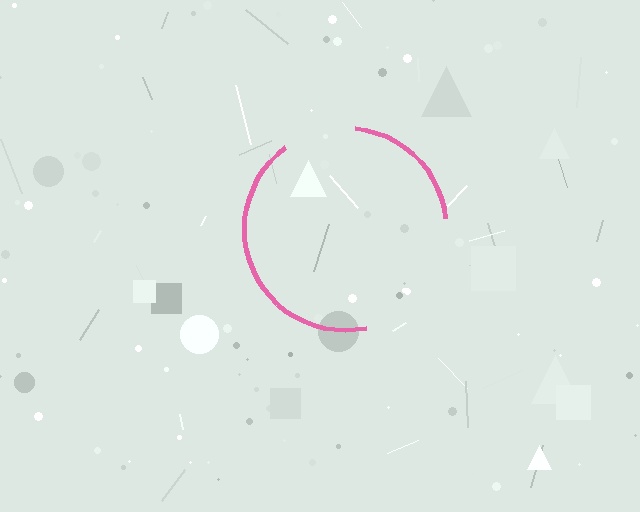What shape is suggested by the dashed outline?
The dashed outline suggests a circle.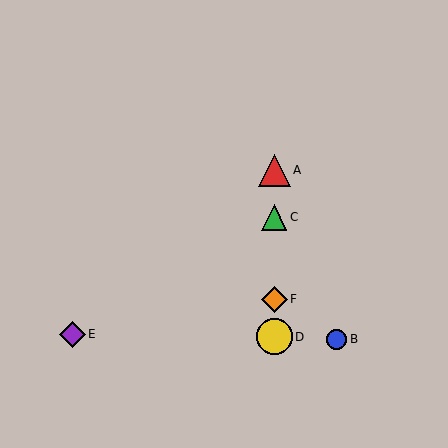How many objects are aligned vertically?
4 objects (A, C, D, F) are aligned vertically.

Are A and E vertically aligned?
No, A is at x≈274 and E is at x≈72.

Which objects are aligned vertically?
Objects A, C, D, F are aligned vertically.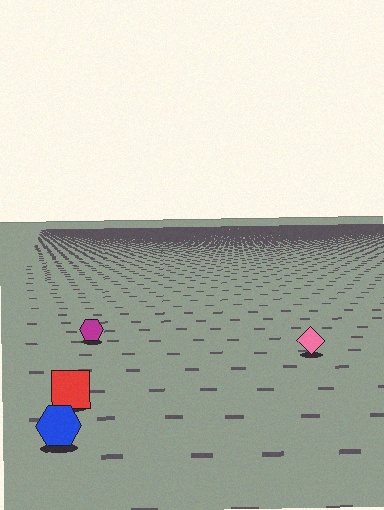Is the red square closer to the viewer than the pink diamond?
Yes. The red square is closer — you can tell from the texture gradient: the ground texture is coarser near it.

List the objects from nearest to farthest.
From nearest to farthest: the blue hexagon, the red square, the pink diamond, the magenta hexagon.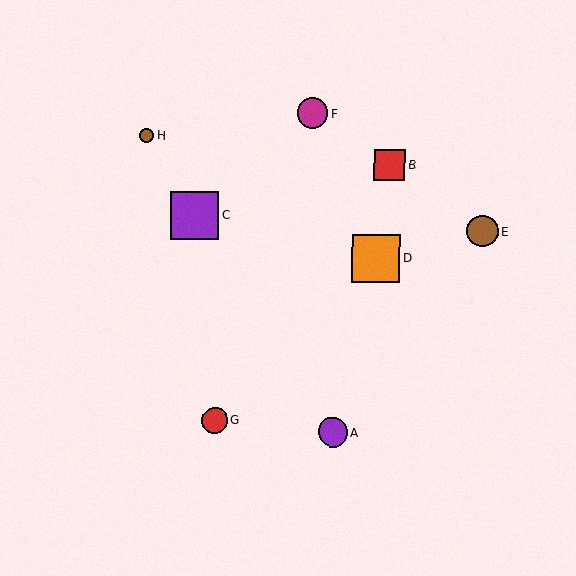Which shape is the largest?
The orange square (labeled D) is the largest.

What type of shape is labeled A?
Shape A is a purple circle.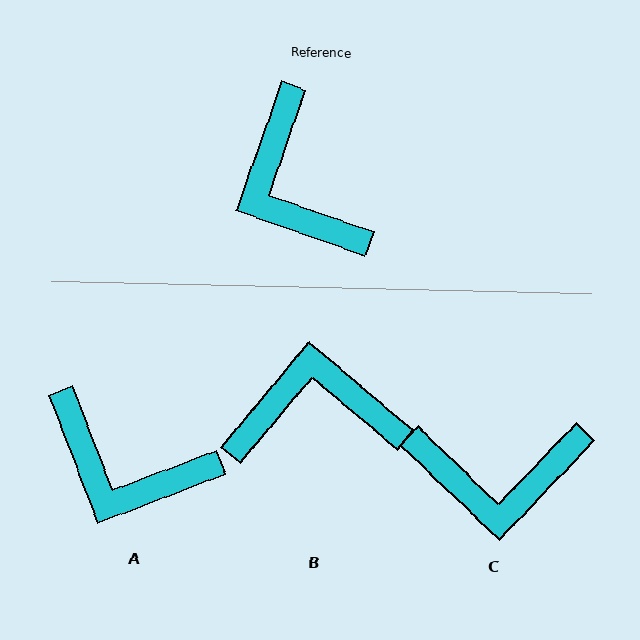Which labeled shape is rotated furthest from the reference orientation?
B, about 111 degrees away.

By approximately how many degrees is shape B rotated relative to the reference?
Approximately 111 degrees clockwise.